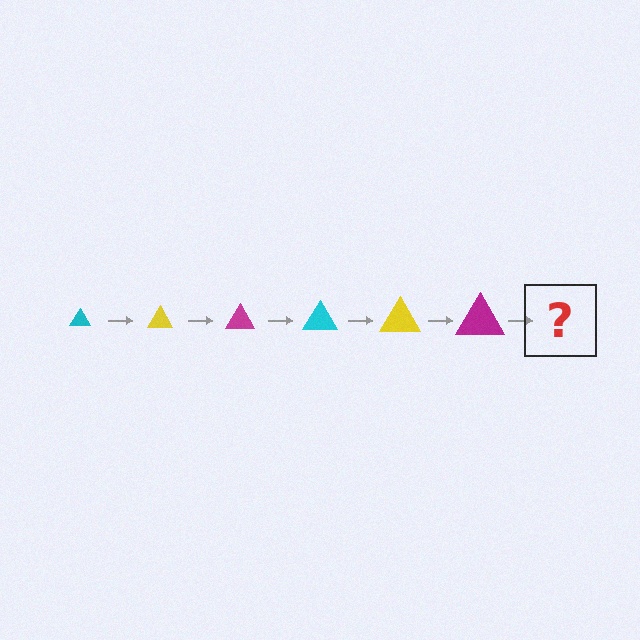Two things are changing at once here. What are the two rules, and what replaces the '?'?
The two rules are that the triangle grows larger each step and the color cycles through cyan, yellow, and magenta. The '?' should be a cyan triangle, larger than the previous one.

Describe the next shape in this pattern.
It should be a cyan triangle, larger than the previous one.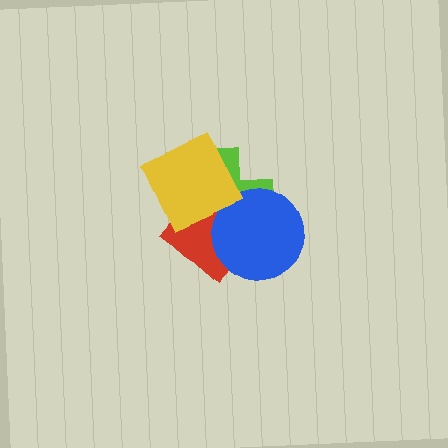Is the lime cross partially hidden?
Yes, it is partially covered by another shape.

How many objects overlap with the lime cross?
3 objects overlap with the lime cross.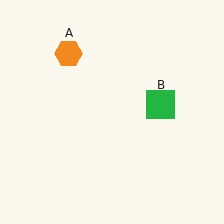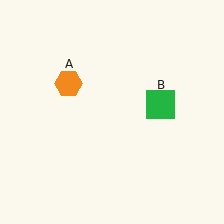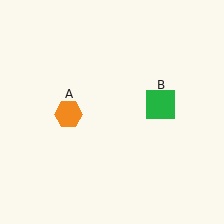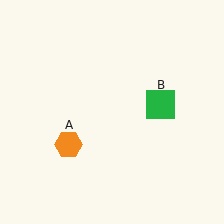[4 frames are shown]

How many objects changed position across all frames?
1 object changed position: orange hexagon (object A).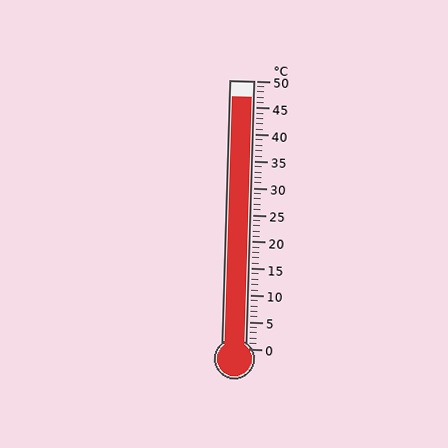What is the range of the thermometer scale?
The thermometer scale ranges from 0°C to 50°C.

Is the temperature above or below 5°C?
The temperature is above 5°C.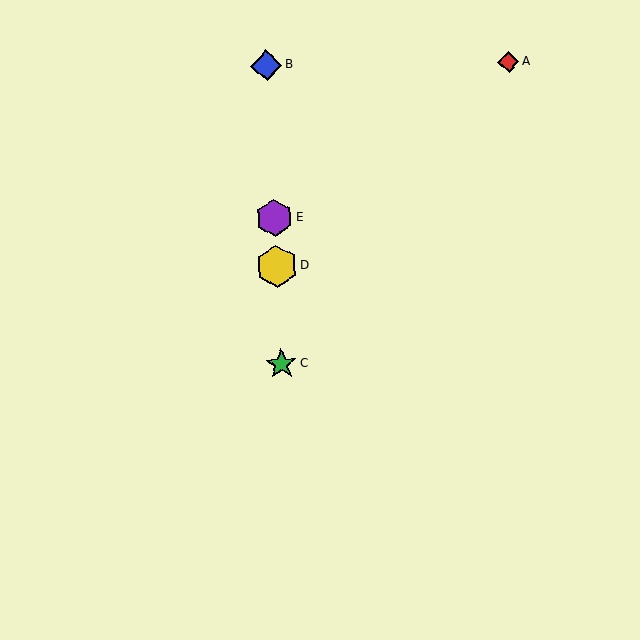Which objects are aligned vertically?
Objects B, C, D, E are aligned vertically.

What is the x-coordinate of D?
Object D is at x≈276.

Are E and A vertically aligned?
No, E is at x≈274 and A is at x≈508.